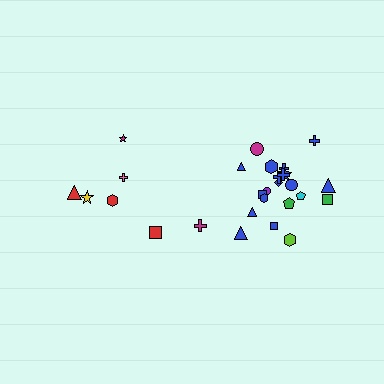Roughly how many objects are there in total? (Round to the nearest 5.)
Roughly 30 objects in total.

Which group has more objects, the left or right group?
The right group.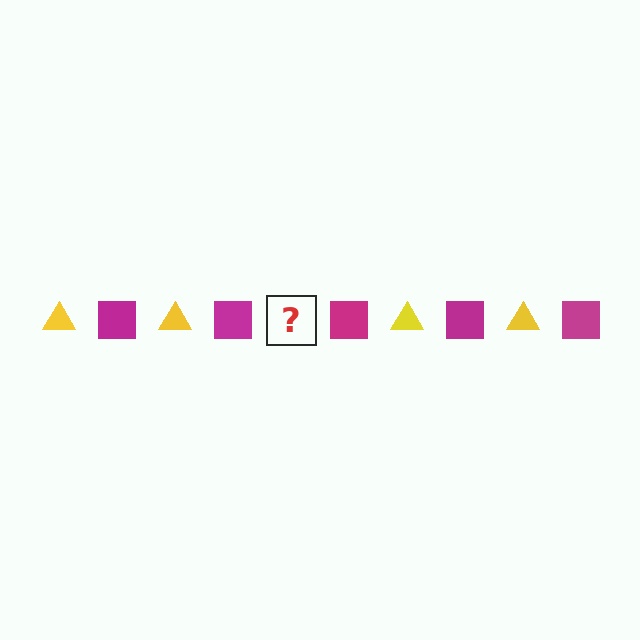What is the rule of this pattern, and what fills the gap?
The rule is that the pattern alternates between yellow triangle and magenta square. The gap should be filled with a yellow triangle.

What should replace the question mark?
The question mark should be replaced with a yellow triangle.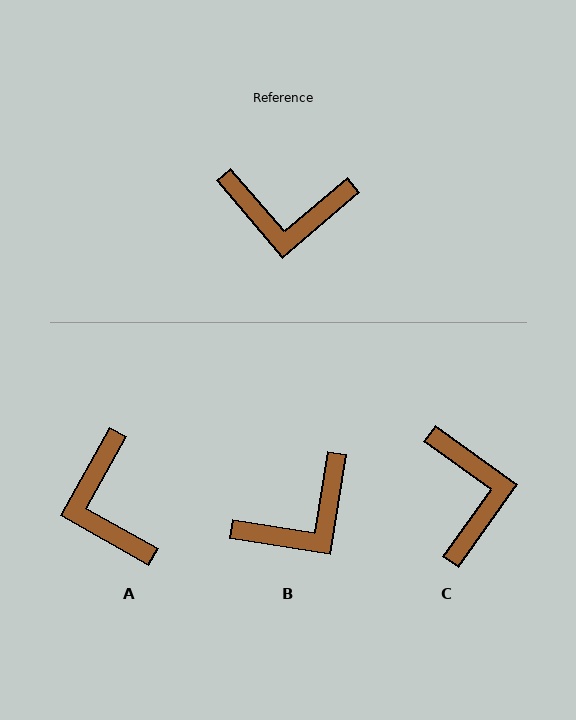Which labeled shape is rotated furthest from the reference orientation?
C, about 104 degrees away.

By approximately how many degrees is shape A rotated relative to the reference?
Approximately 70 degrees clockwise.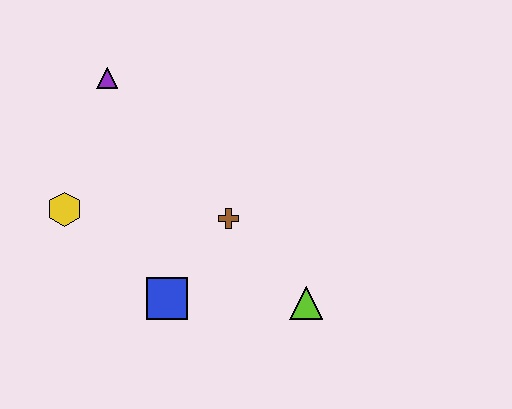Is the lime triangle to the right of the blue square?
Yes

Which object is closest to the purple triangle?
The yellow hexagon is closest to the purple triangle.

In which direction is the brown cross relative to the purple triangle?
The brown cross is below the purple triangle.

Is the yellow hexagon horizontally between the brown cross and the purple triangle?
No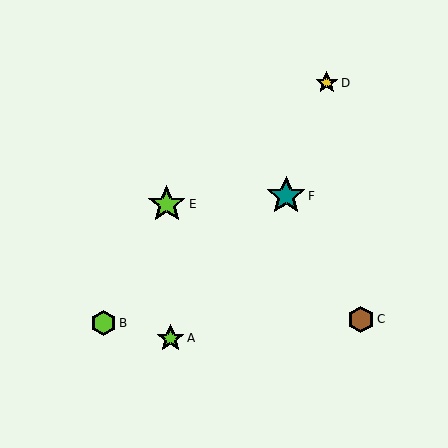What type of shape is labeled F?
Shape F is a teal star.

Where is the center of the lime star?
The center of the lime star is at (171, 338).